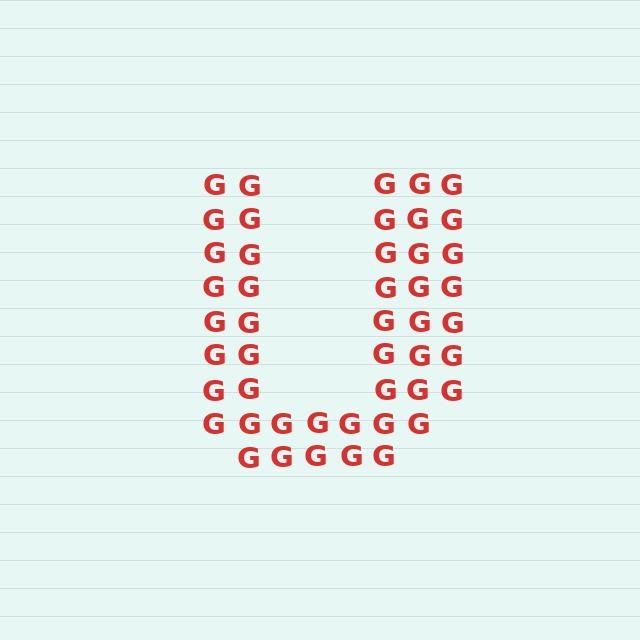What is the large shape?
The large shape is the letter U.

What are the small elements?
The small elements are letter G's.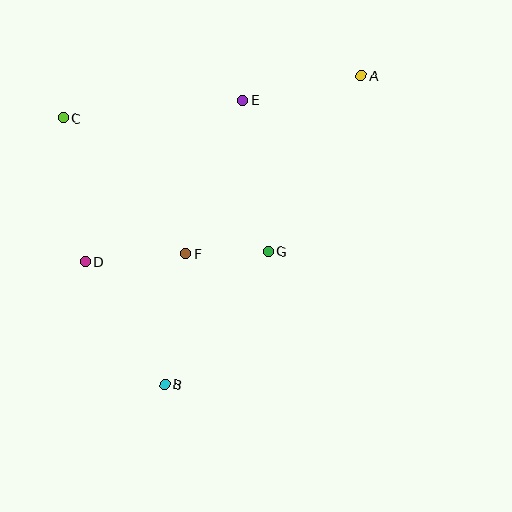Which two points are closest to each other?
Points F and G are closest to each other.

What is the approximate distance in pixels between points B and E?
The distance between B and E is approximately 295 pixels.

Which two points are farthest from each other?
Points A and B are farthest from each other.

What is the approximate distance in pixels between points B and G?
The distance between B and G is approximately 169 pixels.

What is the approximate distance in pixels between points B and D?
The distance between B and D is approximately 147 pixels.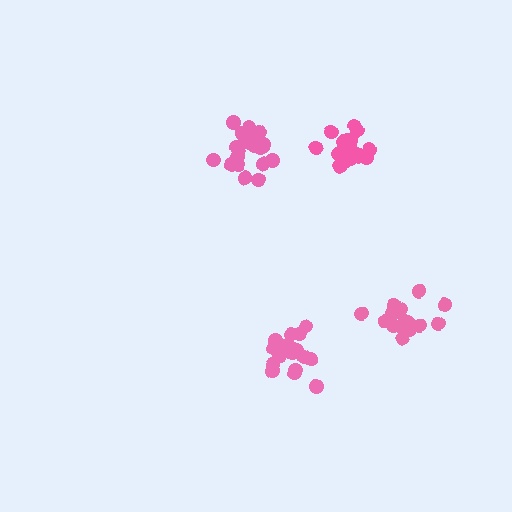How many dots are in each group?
Group 1: 15 dots, Group 2: 17 dots, Group 3: 18 dots, Group 4: 20 dots (70 total).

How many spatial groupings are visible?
There are 4 spatial groupings.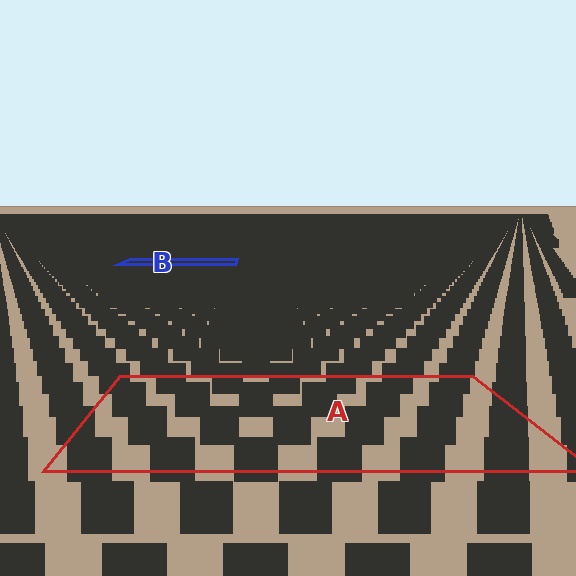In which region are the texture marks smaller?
The texture marks are smaller in region B, because it is farther away.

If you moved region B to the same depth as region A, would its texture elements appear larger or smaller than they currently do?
They would appear larger. At a closer depth, the same texture elements are projected at a bigger on-screen size.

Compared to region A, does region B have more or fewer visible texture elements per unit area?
Region B has more texture elements per unit area — they are packed more densely because it is farther away.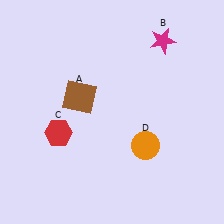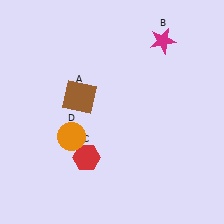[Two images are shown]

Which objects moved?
The objects that moved are: the red hexagon (C), the orange circle (D).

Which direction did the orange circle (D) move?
The orange circle (D) moved left.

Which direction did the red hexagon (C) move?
The red hexagon (C) moved right.